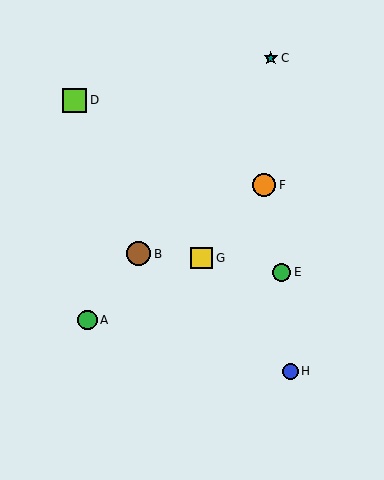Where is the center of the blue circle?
The center of the blue circle is at (290, 371).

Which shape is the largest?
The lime square (labeled D) is the largest.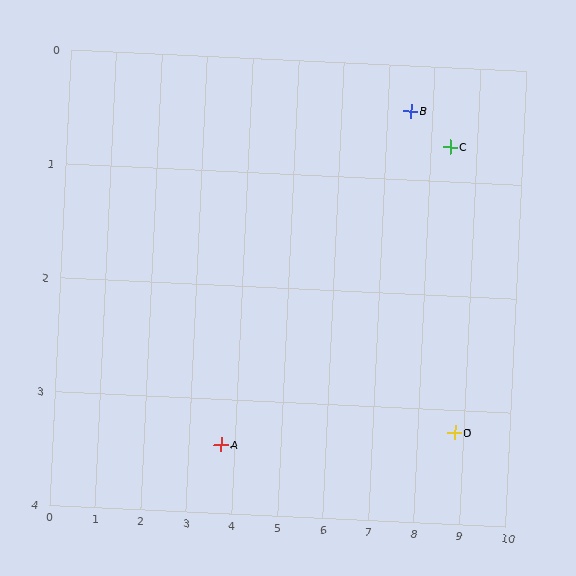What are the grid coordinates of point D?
Point D is at approximately (8.8, 3.2).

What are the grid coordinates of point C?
Point C is at approximately (8.4, 0.7).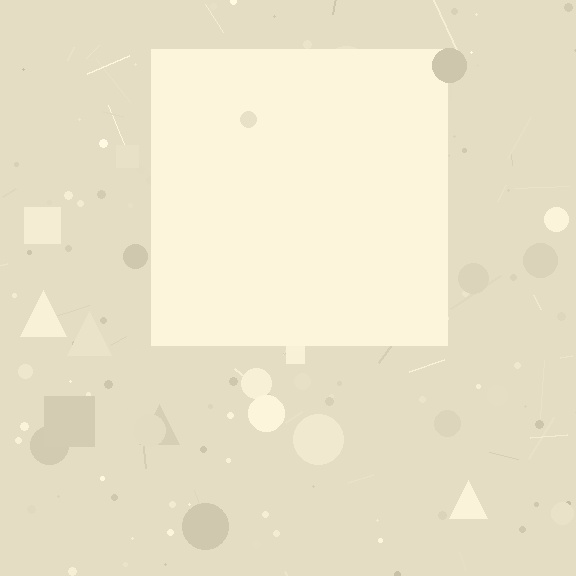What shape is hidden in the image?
A square is hidden in the image.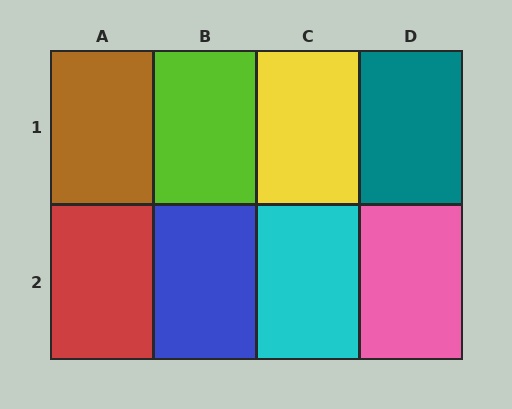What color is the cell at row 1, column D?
Teal.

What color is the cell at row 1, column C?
Yellow.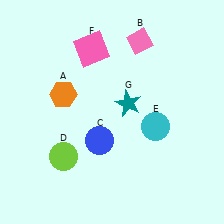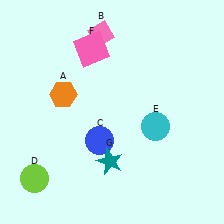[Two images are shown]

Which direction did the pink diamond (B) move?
The pink diamond (B) moved left.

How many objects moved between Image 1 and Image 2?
3 objects moved between the two images.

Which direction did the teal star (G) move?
The teal star (G) moved down.